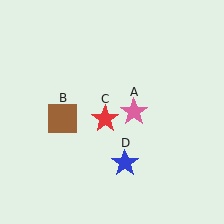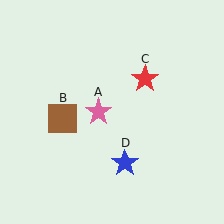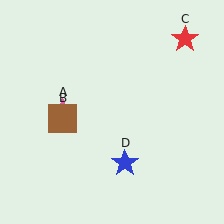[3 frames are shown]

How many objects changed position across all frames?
2 objects changed position: pink star (object A), red star (object C).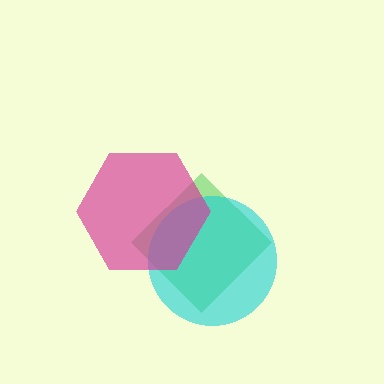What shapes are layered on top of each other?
The layered shapes are: a green diamond, a cyan circle, a magenta hexagon.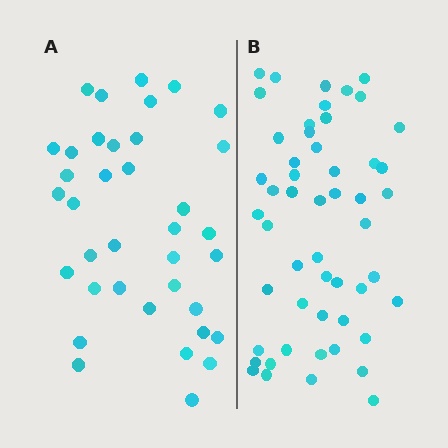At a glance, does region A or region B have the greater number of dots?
Region B (the right region) has more dots.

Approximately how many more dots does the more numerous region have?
Region B has approximately 15 more dots than region A.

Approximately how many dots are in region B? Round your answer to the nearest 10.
About 50 dots. (The exact count is 52, which rounds to 50.)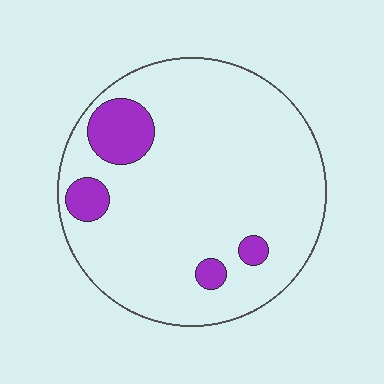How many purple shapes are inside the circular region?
4.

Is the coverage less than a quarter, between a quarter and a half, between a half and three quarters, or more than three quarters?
Less than a quarter.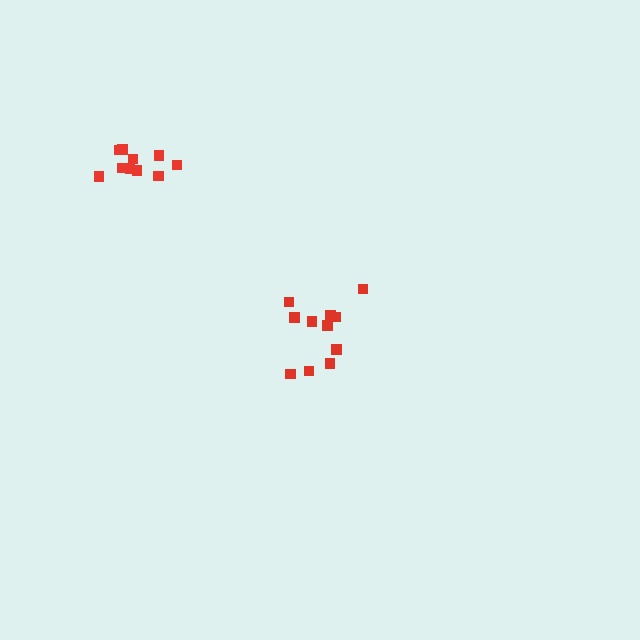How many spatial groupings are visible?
There are 2 spatial groupings.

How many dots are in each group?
Group 1: 10 dots, Group 2: 11 dots (21 total).